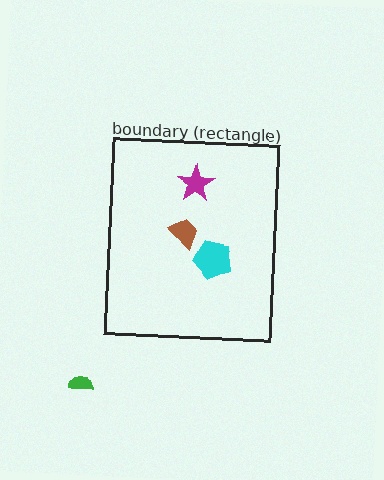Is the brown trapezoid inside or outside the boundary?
Inside.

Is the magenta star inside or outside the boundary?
Inside.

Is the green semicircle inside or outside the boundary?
Outside.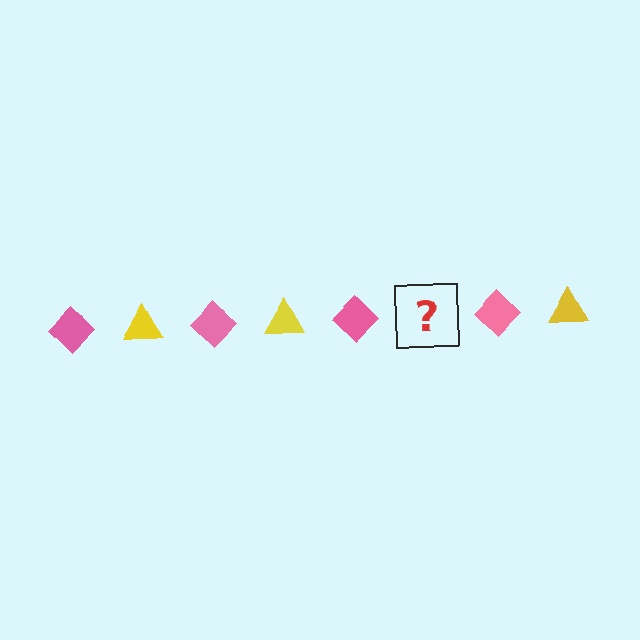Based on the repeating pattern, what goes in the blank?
The blank should be a yellow triangle.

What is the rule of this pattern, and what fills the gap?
The rule is that the pattern alternates between pink diamond and yellow triangle. The gap should be filled with a yellow triangle.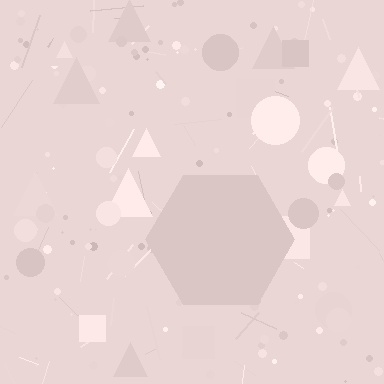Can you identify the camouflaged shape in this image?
The camouflaged shape is a hexagon.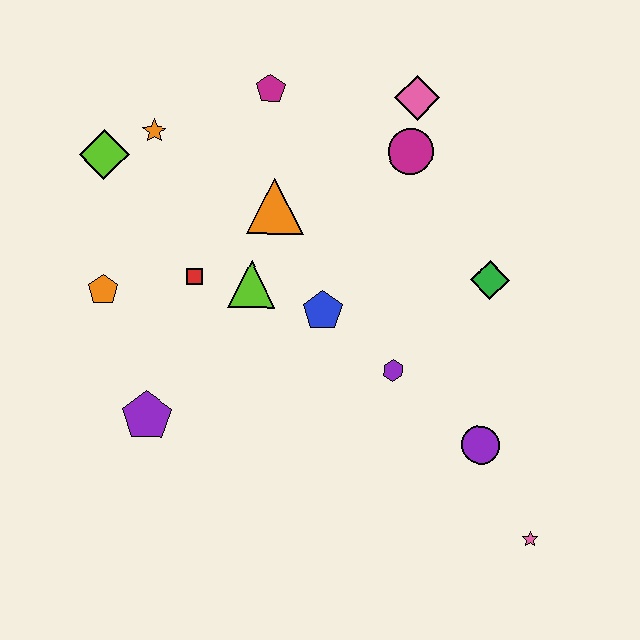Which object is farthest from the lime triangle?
The pink star is farthest from the lime triangle.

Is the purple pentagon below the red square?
Yes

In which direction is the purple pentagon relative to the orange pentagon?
The purple pentagon is below the orange pentagon.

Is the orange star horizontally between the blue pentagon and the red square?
No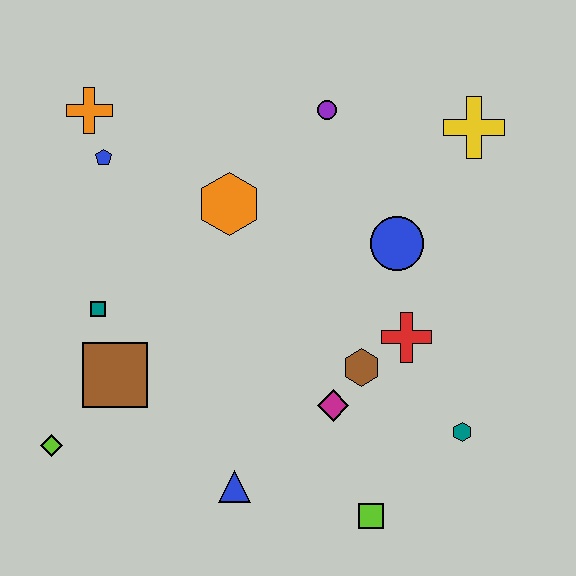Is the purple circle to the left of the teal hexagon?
Yes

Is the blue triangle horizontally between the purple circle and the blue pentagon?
Yes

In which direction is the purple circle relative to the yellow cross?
The purple circle is to the left of the yellow cross.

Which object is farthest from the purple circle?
The lime diamond is farthest from the purple circle.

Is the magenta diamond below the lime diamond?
No